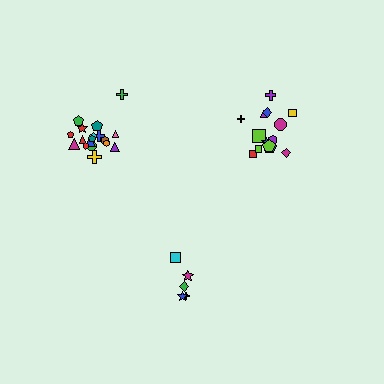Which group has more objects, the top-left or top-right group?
The top-left group.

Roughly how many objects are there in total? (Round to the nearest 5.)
Roughly 40 objects in total.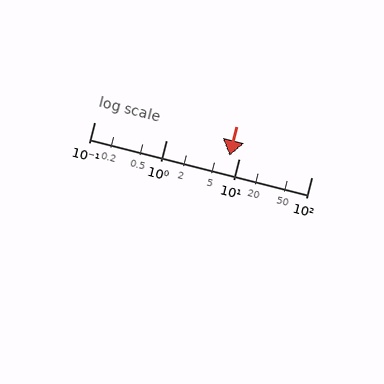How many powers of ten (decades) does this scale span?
The scale spans 3 decades, from 0.1 to 100.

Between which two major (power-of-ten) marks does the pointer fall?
The pointer is between 1 and 10.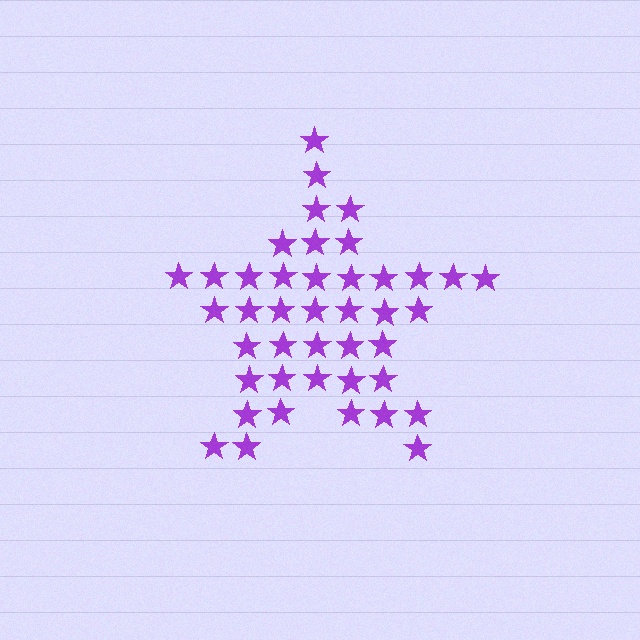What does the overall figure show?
The overall figure shows a star.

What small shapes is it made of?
It is made of small stars.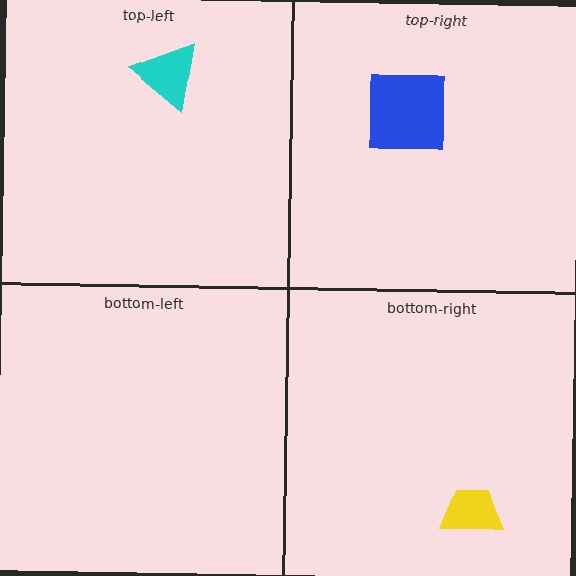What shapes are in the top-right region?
The blue square.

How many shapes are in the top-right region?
1.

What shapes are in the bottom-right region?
The yellow trapezoid.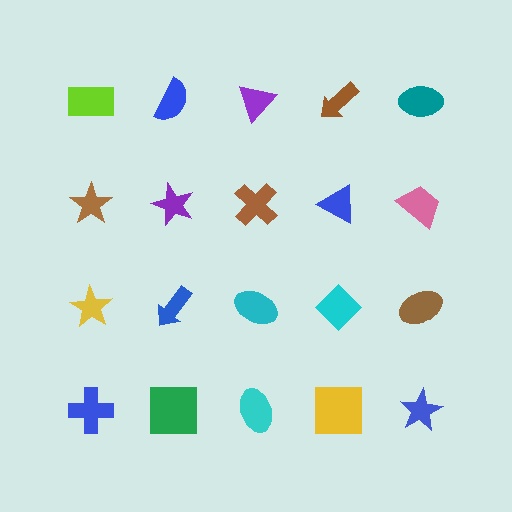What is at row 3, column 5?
A brown ellipse.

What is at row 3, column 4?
A cyan diamond.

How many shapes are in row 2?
5 shapes.